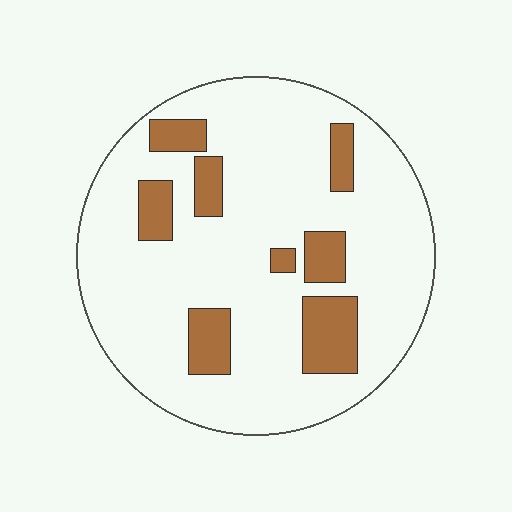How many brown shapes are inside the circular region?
8.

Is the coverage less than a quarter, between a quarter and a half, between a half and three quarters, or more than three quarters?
Less than a quarter.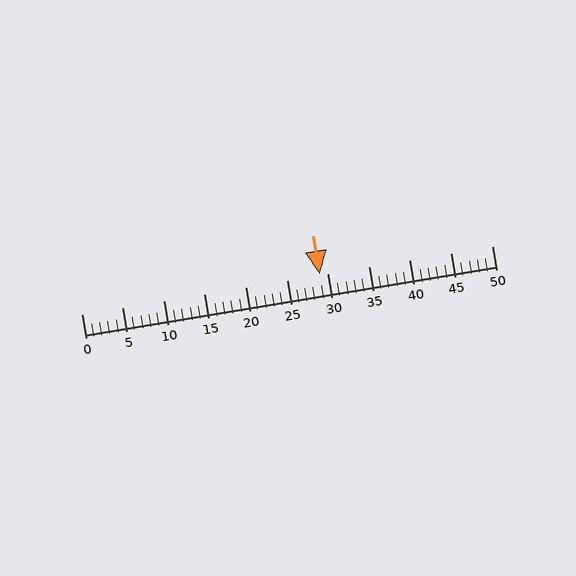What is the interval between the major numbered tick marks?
The major tick marks are spaced 5 units apart.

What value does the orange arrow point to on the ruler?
The orange arrow points to approximately 29.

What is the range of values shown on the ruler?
The ruler shows values from 0 to 50.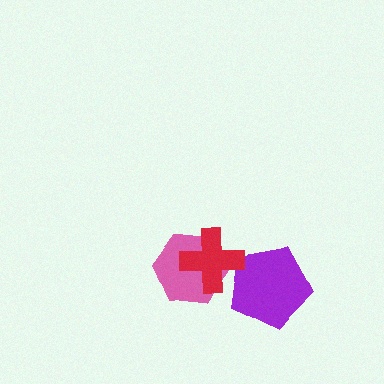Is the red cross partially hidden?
No, no other shape covers it.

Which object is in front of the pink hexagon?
The red cross is in front of the pink hexagon.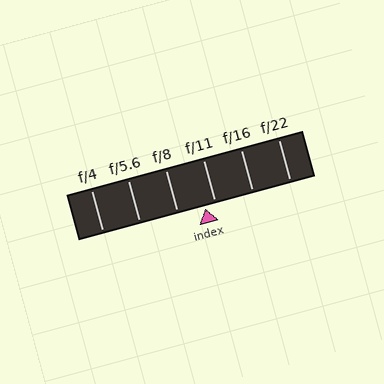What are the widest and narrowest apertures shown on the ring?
The widest aperture shown is f/4 and the narrowest is f/22.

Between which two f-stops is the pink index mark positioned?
The index mark is between f/8 and f/11.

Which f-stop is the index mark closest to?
The index mark is closest to f/11.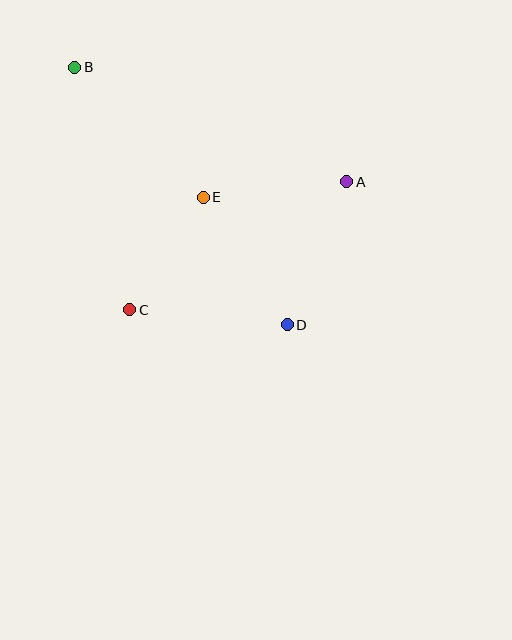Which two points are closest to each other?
Points C and E are closest to each other.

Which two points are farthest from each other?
Points B and D are farthest from each other.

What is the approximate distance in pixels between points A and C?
The distance between A and C is approximately 252 pixels.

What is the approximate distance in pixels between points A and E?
The distance between A and E is approximately 144 pixels.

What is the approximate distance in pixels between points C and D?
The distance between C and D is approximately 158 pixels.